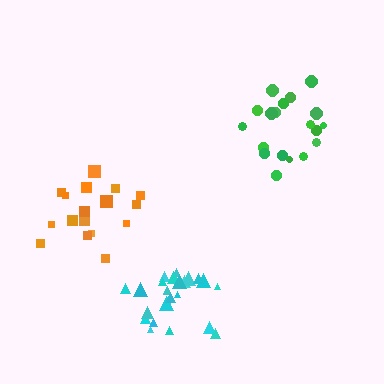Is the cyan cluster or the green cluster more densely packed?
Cyan.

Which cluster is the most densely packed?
Cyan.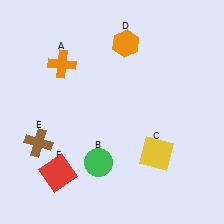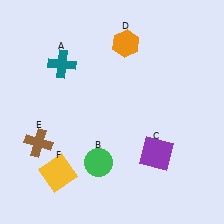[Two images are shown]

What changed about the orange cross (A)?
In Image 1, A is orange. In Image 2, it changed to teal.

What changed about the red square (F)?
In Image 1, F is red. In Image 2, it changed to yellow.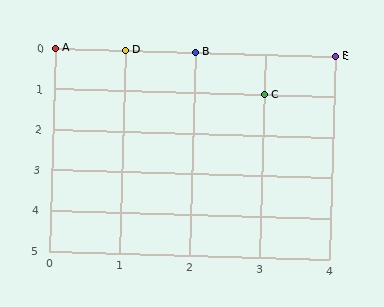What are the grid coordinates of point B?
Point B is at grid coordinates (2, 0).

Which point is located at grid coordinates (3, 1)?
Point C is at (3, 1).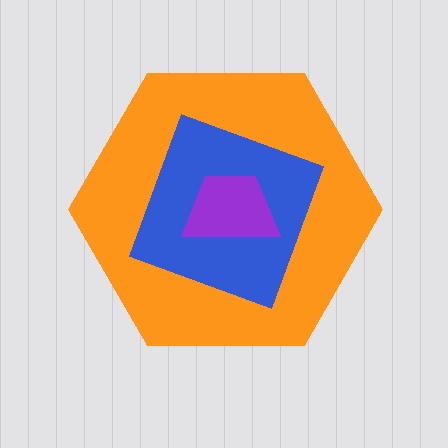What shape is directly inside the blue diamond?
The purple trapezoid.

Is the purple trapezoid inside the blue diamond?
Yes.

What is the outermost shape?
The orange hexagon.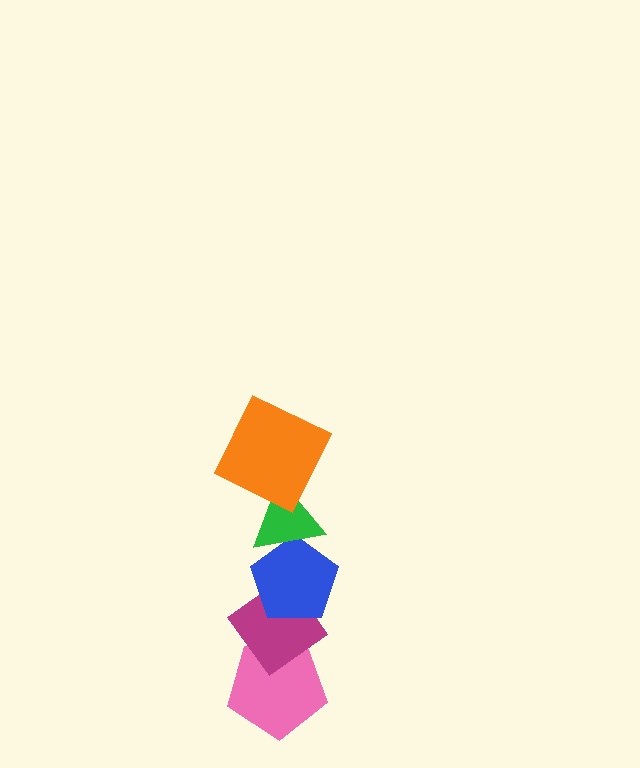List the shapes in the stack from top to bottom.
From top to bottom: the orange square, the green triangle, the blue pentagon, the magenta diamond, the pink pentagon.